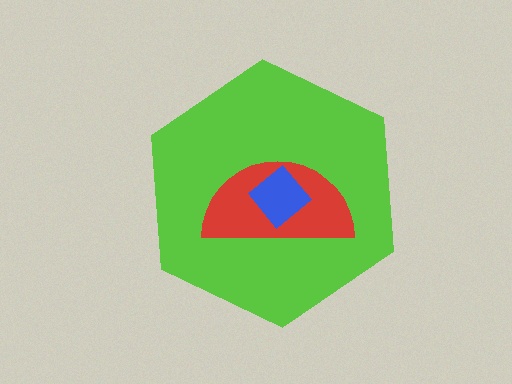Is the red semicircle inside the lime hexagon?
Yes.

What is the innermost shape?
The blue diamond.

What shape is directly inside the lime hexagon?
The red semicircle.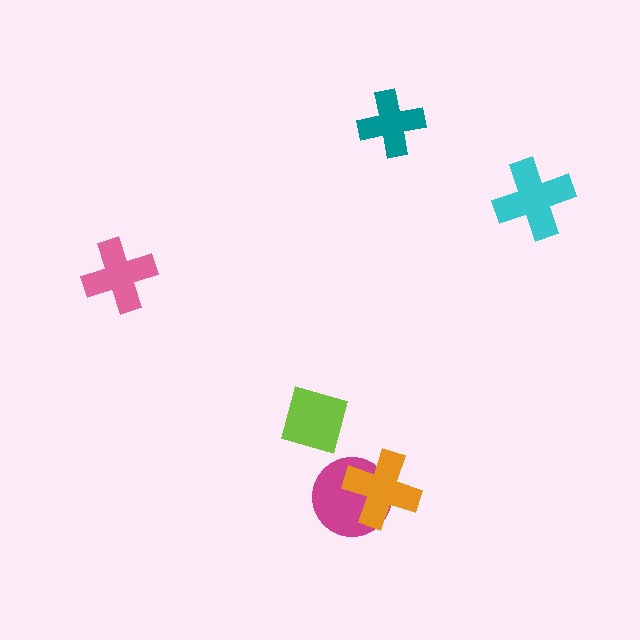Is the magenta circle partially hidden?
Yes, it is partially covered by another shape.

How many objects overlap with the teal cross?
0 objects overlap with the teal cross.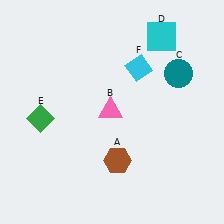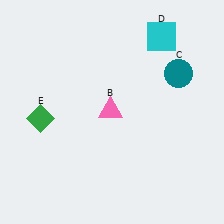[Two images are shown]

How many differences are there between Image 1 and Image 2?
There are 2 differences between the two images.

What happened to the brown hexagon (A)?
The brown hexagon (A) was removed in Image 2. It was in the bottom-right area of Image 1.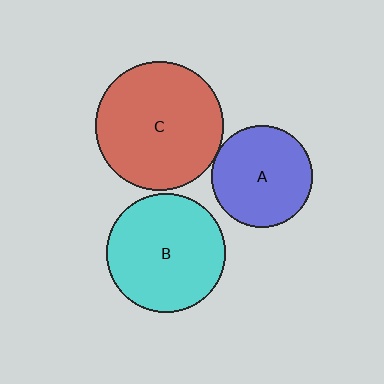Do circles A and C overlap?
Yes.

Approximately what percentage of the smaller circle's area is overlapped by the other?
Approximately 5%.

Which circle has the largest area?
Circle C (red).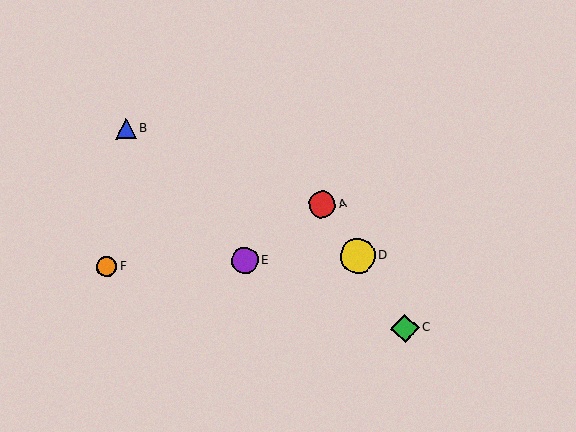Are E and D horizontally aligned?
Yes, both are at y≈261.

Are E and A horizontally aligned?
No, E is at y≈261 and A is at y≈205.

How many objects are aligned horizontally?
3 objects (D, E, F) are aligned horizontally.